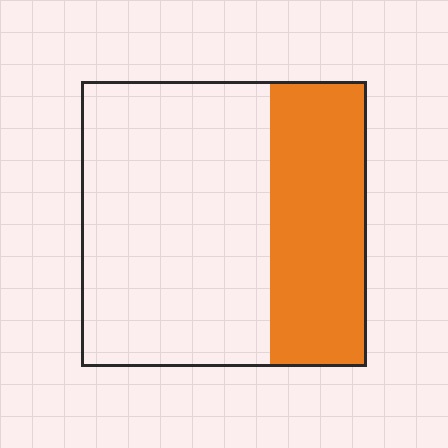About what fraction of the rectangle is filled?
About one third (1/3).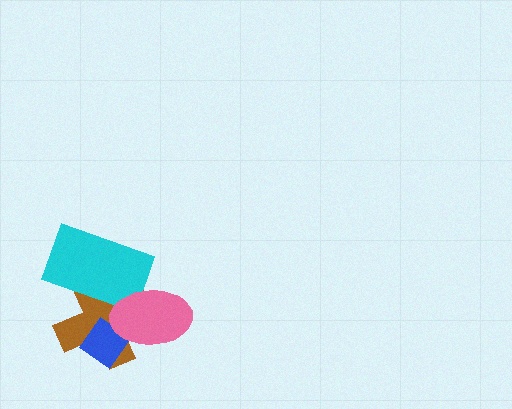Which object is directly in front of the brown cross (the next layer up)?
The blue diamond is directly in front of the brown cross.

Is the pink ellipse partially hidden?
No, no other shape covers it.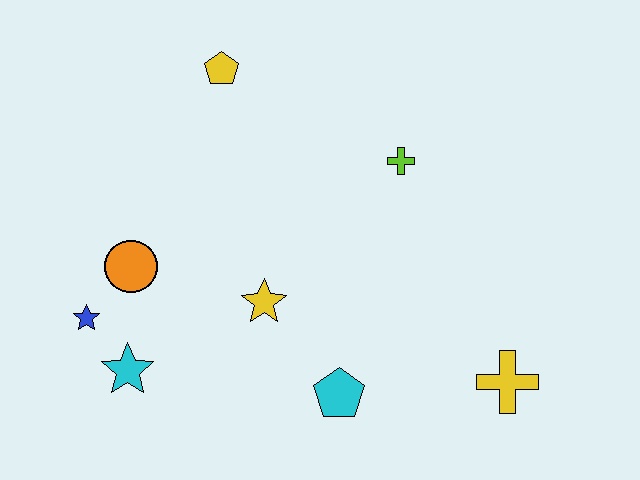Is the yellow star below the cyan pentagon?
No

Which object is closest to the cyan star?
The blue star is closest to the cyan star.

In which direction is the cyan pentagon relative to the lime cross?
The cyan pentagon is below the lime cross.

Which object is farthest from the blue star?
The yellow cross is farthest from the blue star.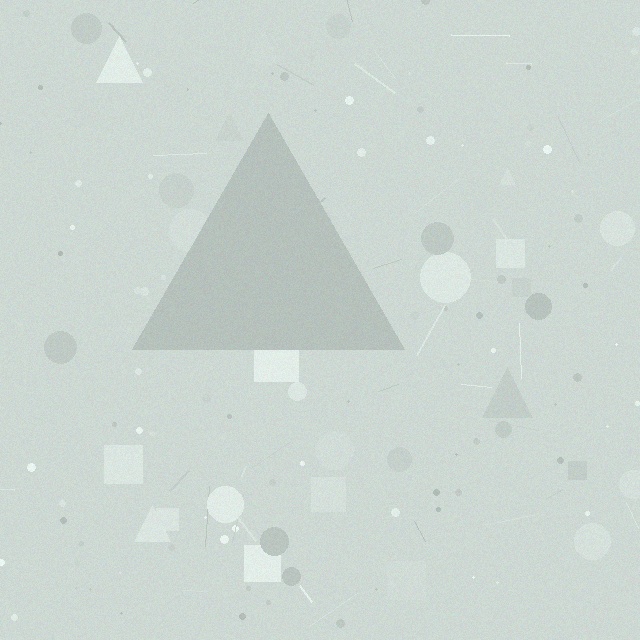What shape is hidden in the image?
A triangle is hidden in the image.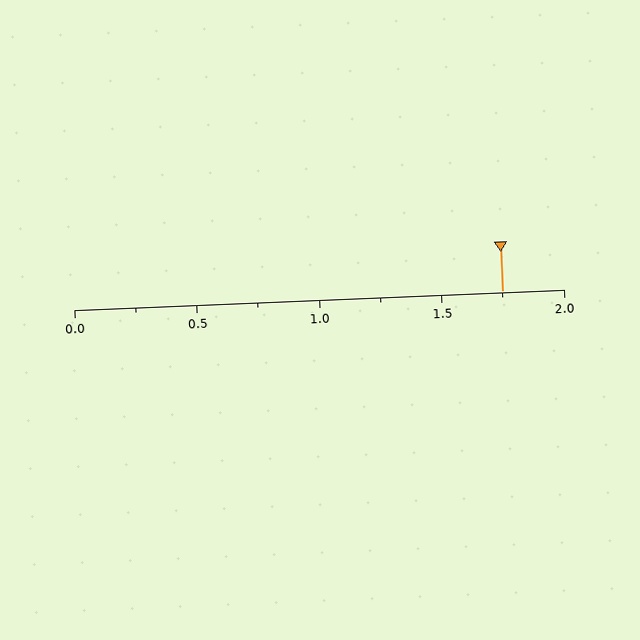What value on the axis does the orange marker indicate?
The marker indicates approximately 1.75.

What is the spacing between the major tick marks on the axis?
The major ticks are spaced 0.5 apart.